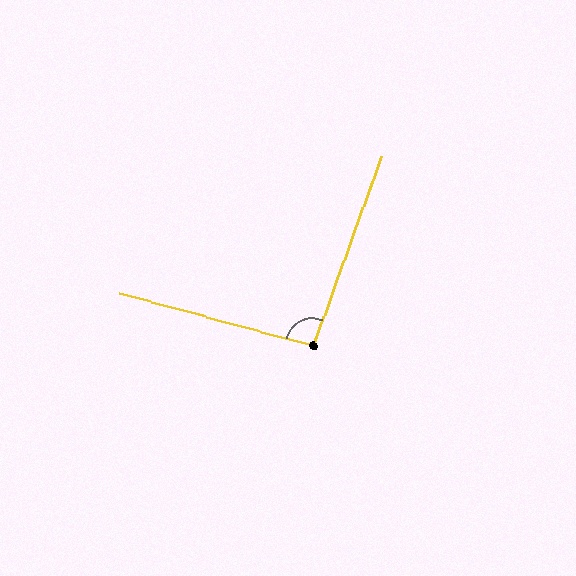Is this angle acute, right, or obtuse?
It is approximately a right angle.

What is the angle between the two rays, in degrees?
Approximately 95 degrees.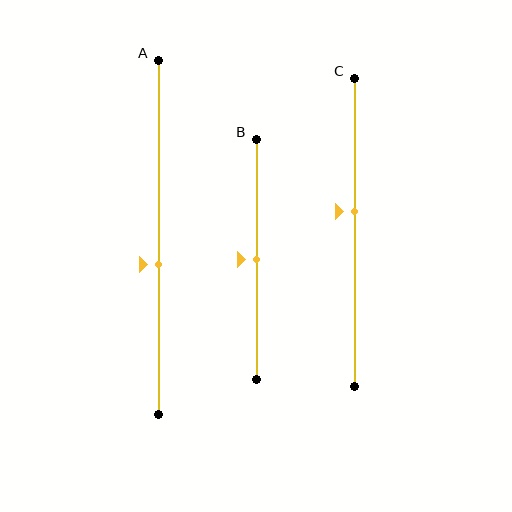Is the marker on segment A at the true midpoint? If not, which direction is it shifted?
No, the marker on segment A is shifted downward by about 8% of the segment length.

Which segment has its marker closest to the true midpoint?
Segment B has its marker closest to the true midpoint.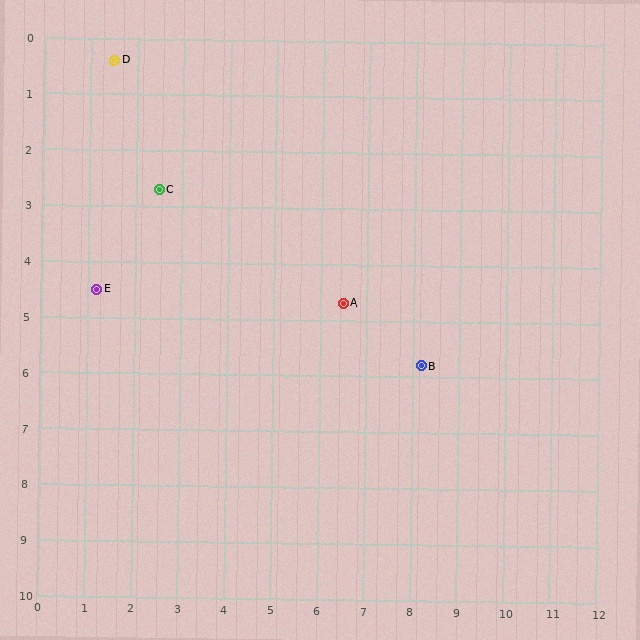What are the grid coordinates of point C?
Point C is at approximately (2.5, 2.7).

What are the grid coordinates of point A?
Point A is at approximately (6.5, 4.7).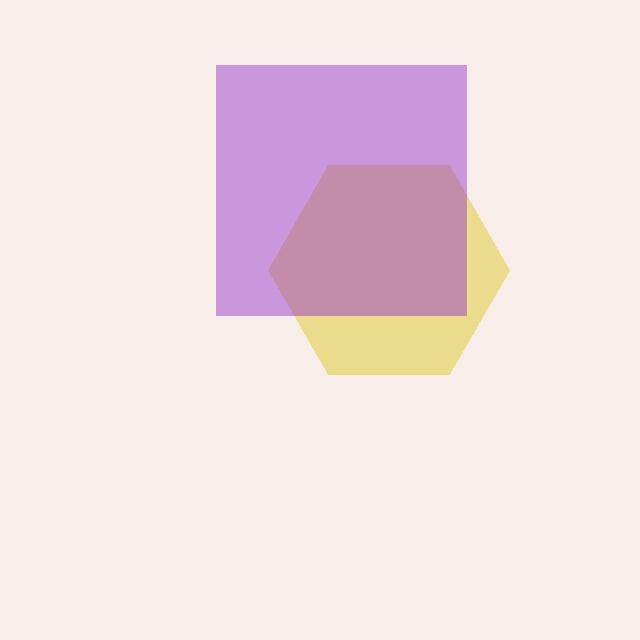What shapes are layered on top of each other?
The layered shapes are: a yellow hexagon, a purple square.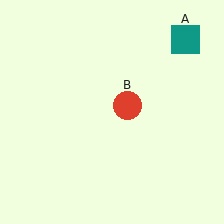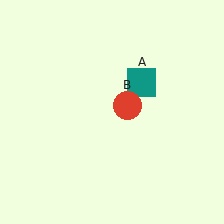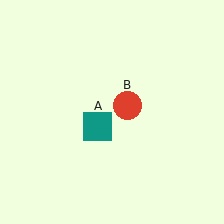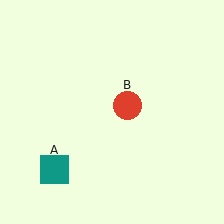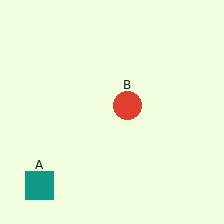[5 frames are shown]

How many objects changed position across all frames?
1 object changed position: teal square (object A).